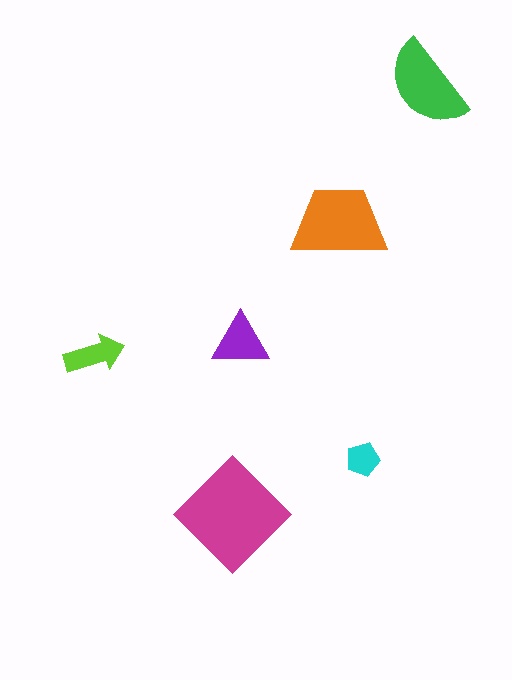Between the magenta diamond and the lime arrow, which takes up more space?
The magenta diamond.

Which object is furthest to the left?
The lime arrow is leftmost.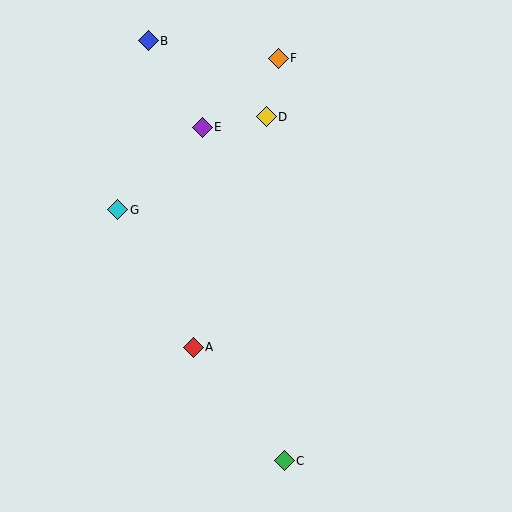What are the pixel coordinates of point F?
Point F is at (278, 58).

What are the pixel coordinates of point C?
Point C is at (284, 461).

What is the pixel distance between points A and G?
The distance between A and G is 157 pixels.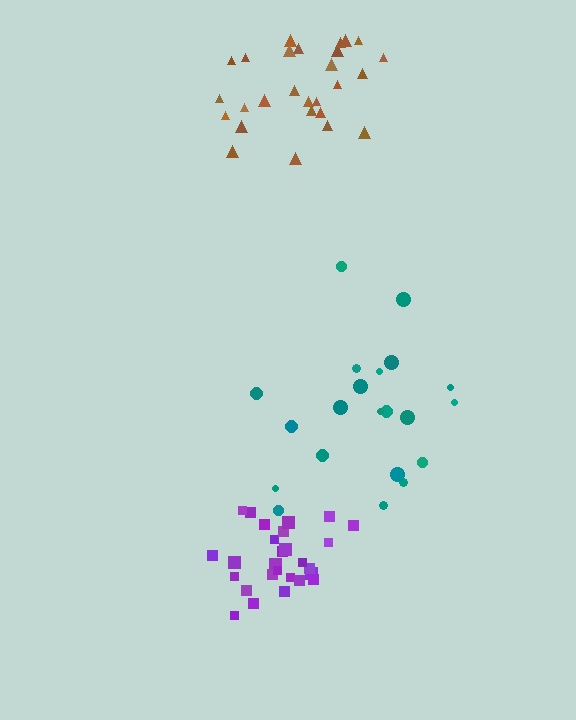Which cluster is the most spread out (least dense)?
Teal.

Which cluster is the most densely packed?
Purple.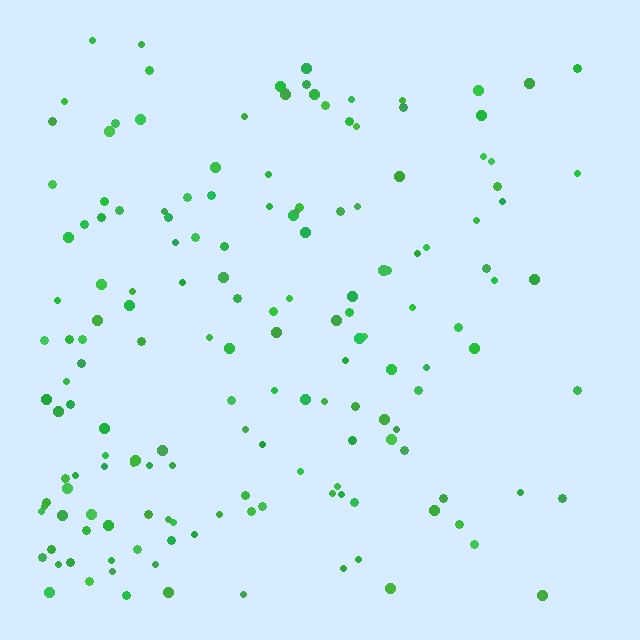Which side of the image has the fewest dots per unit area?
The right.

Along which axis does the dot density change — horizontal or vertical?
Horizontal.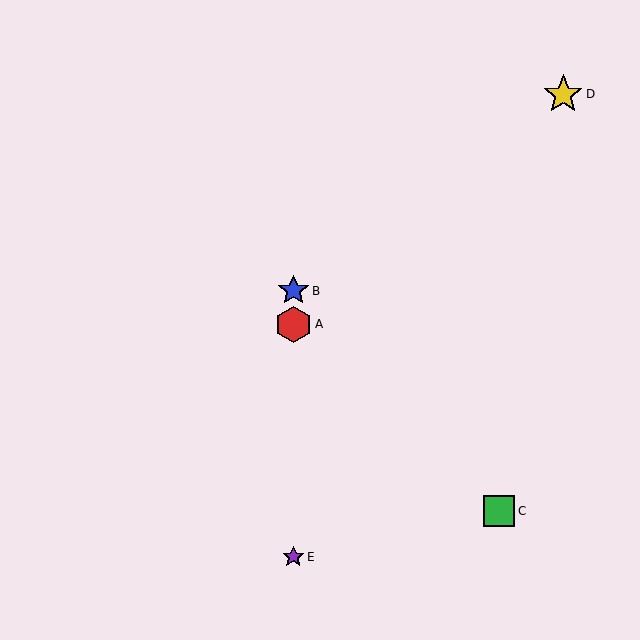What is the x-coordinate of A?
Object A is at x≈293.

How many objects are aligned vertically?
3 objects (A, B, E) are aligned vertically.